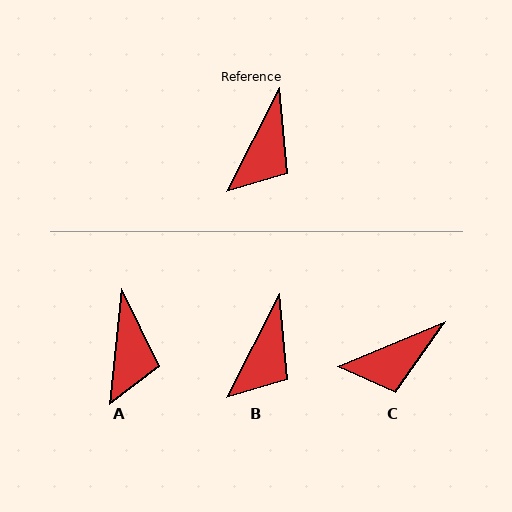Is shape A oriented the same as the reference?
No, it is off by about 21 degrees.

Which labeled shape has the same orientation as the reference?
B.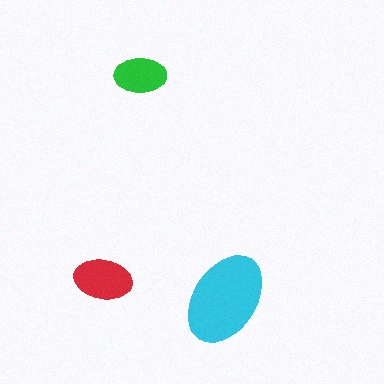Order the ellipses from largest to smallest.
the cyan one, the red one, the green one.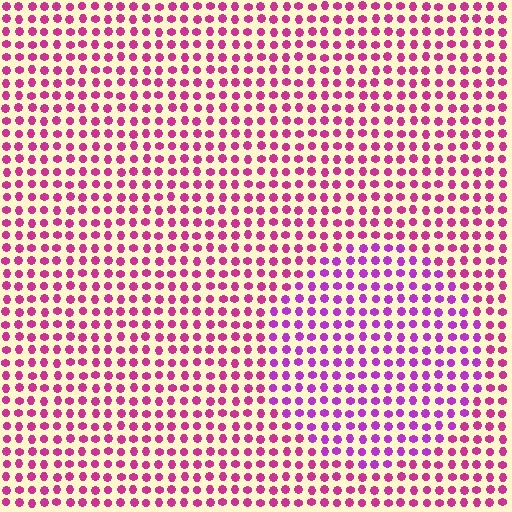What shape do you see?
I see a circle.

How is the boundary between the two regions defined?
The boundary is defined purely by a slight shift in hue (about 29 degrees). Spacing, size, and orientation are identical on both sides.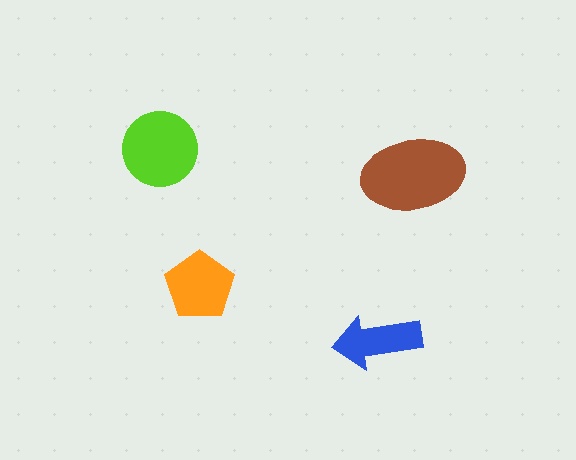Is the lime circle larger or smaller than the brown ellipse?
Smaller.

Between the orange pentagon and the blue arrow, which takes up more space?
The orange pentagon.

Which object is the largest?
The brown ellipse.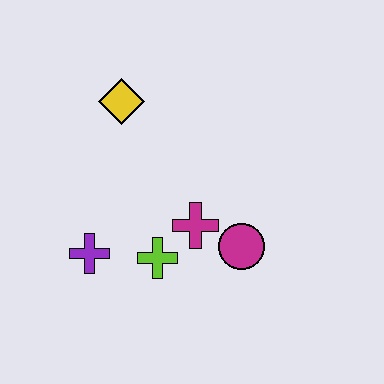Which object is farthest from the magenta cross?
The yellow diamond is farthest from the magenta cross.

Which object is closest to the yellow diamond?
The magenta cross is closest to the yellow diamond.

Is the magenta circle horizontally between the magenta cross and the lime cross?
No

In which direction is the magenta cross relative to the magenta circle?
The magenta cross is to the left of the magenta circle.